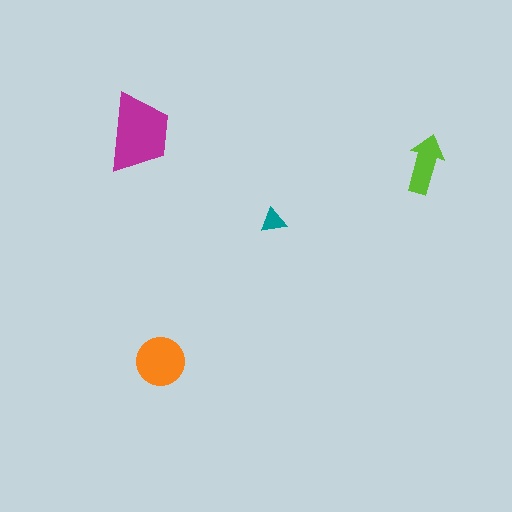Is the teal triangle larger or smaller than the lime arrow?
Smaller.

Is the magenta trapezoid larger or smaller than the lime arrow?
Larger.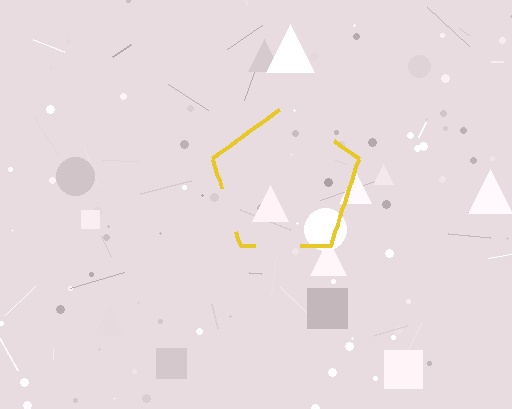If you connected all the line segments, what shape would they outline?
They would outline a pentagon.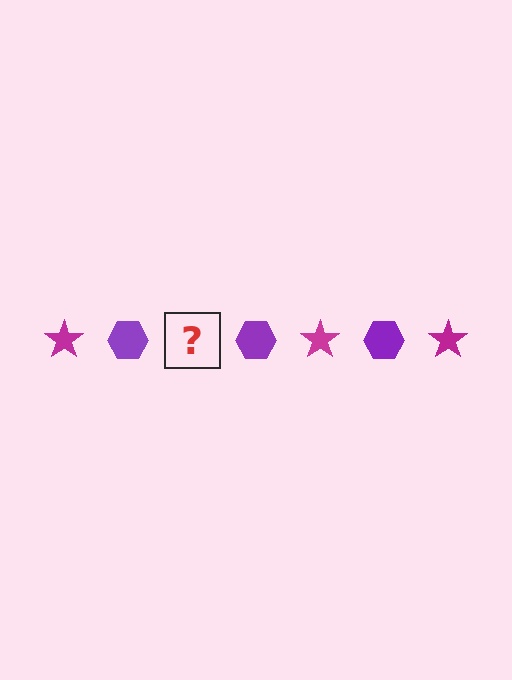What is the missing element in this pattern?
The missing element is a magenta star.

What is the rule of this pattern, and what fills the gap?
The rule is that the pattern alternates between magenta star and purple hexagon. The gap should be filled with a magenta star.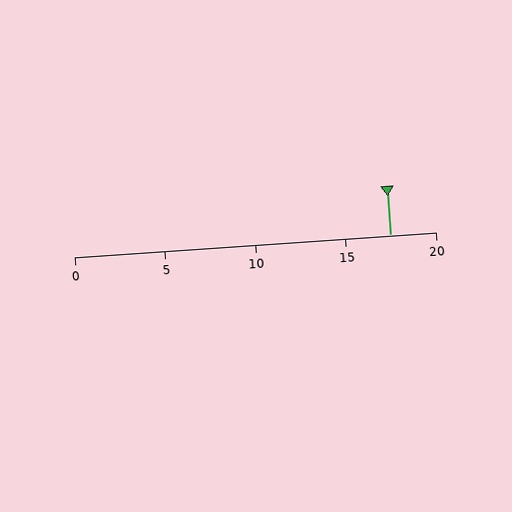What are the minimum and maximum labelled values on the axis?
The axis runs from 0 to 20.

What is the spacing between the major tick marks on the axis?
The major ticks are spaced 5 apart.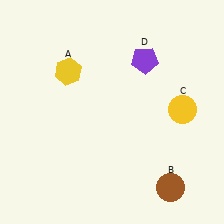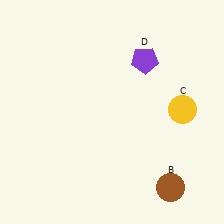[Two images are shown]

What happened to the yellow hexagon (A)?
The yellow hexagon (A) was removed in Image 2. It was in the top-left area of Image 1.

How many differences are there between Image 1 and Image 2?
There is 1 difference between the two images.